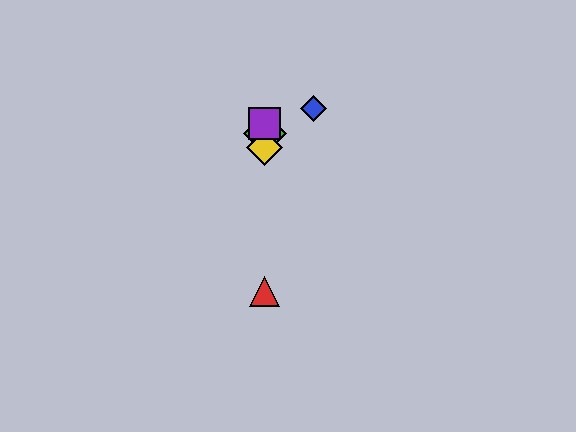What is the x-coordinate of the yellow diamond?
The yellow diamond is at x≈265.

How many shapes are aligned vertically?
4 shapes (the red triangle, the green diamond, the yellow diamond, the purple square) are aligned vertically.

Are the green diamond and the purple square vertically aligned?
Yes, both are at x≈265.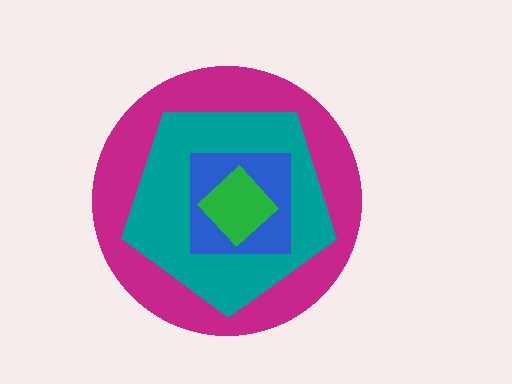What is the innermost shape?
The green diamond.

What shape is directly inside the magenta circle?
The teal pentagon.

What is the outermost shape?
The magenta circle.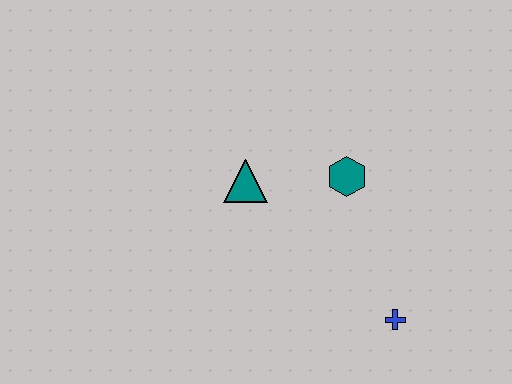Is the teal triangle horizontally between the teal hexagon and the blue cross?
No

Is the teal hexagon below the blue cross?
No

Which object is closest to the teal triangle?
The teal hexagon is closest to the teal triangle.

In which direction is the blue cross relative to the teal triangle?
The blue cross is to the right of the teal triangle.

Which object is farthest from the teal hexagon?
The blue cross is farthest from the teal hexagon.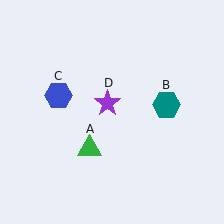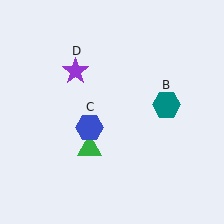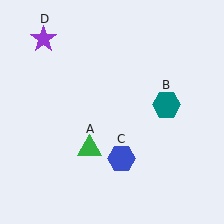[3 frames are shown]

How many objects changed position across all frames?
2 objects changed position: blue hexagon (object C), purple star (object D).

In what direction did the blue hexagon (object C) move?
The blue hexagon (object C) moved down and to the right.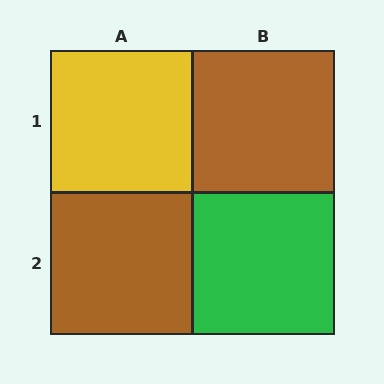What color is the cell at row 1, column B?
Brown.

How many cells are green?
1 cell is green.